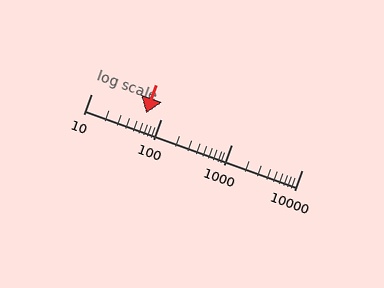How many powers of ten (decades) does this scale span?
The scale spans 3 decades, from 10 to 10000.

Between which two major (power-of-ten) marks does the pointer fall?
The pointer is between 10 and 100.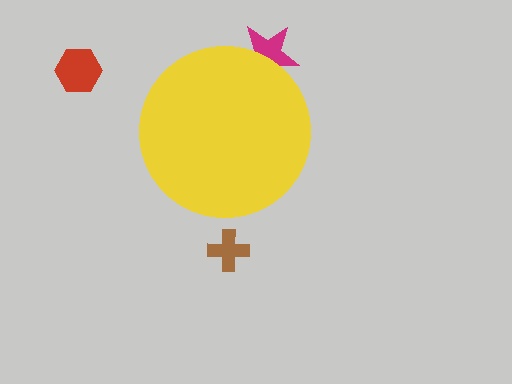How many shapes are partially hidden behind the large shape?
1 shape is partially hidden.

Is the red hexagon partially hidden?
No, the red hexagon is fully visible.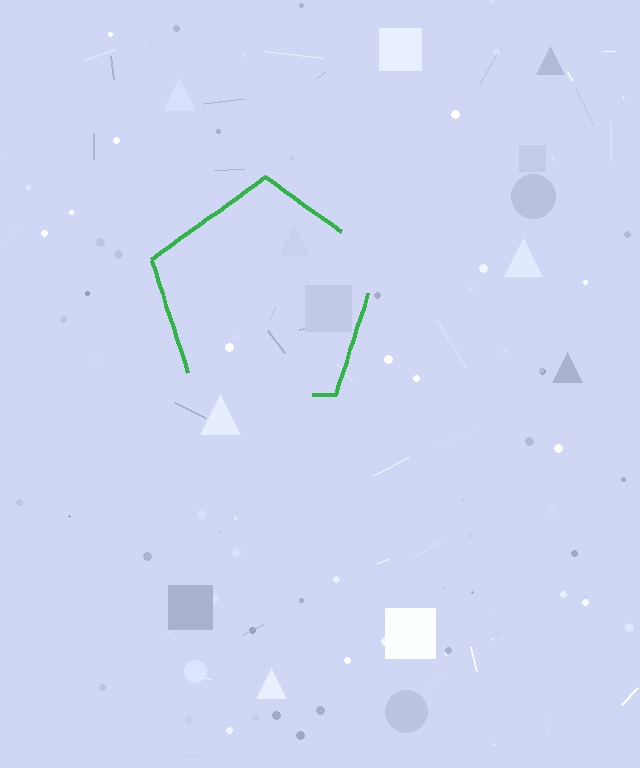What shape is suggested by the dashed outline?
The dashed outline suggests a pentagon.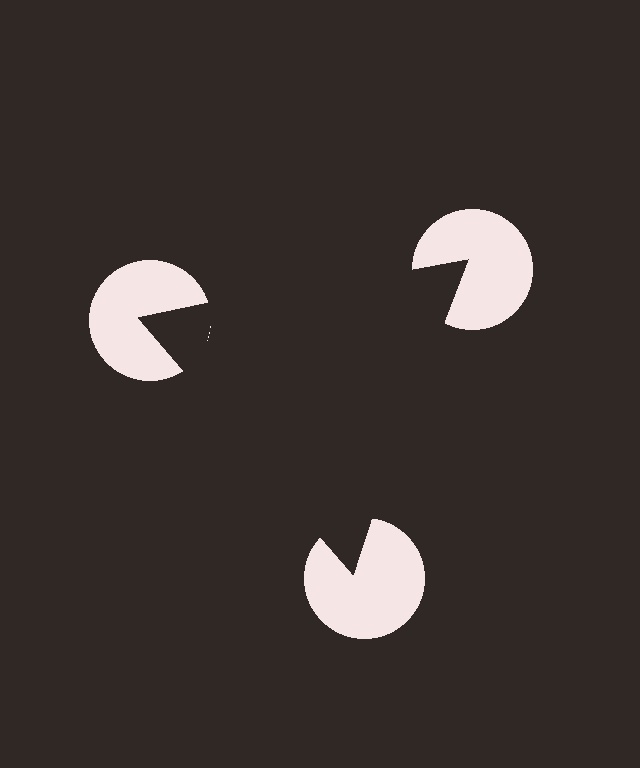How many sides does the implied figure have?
3 sides.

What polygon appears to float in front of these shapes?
An illusory triangle — its edges are inferred from the aligned wedge cuts in the pac-man discs, not physically drawn.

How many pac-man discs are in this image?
There are 3 — one at each vertex of the illusory triangle.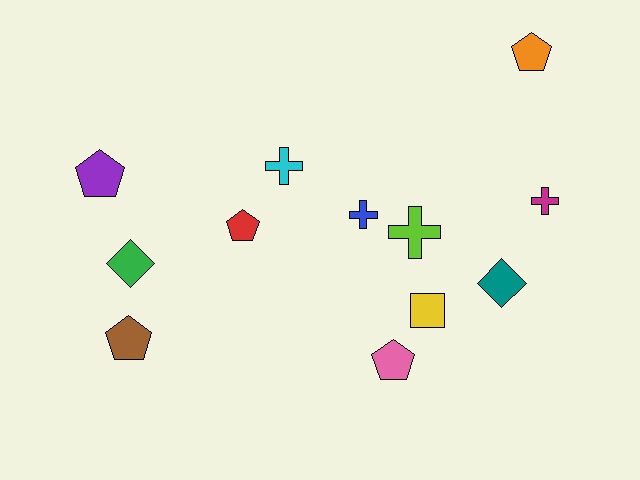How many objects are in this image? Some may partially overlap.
There are 12 objects.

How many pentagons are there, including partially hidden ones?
There are 5 pentagons.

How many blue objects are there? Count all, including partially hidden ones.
There is 1 blue object.